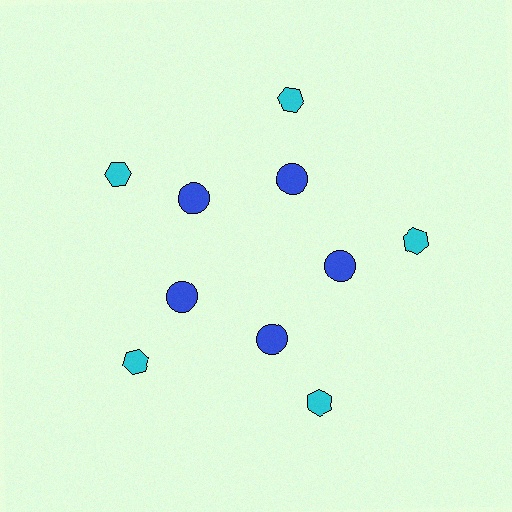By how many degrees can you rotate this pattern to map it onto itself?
The pattern maps onto itself every 72 degrees of rotation.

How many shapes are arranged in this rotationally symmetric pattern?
There are 10 shapes, arranged in 5 groups of 2.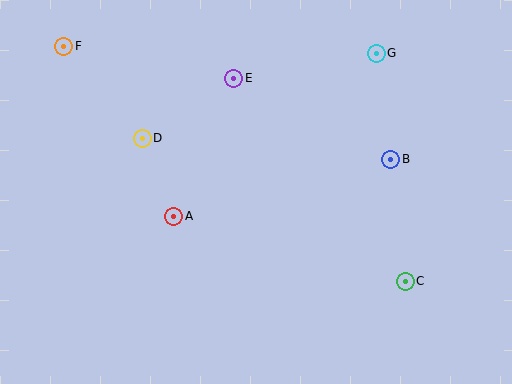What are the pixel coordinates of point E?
Point E is at (234, 78).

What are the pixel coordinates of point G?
Point G is at (376, 53).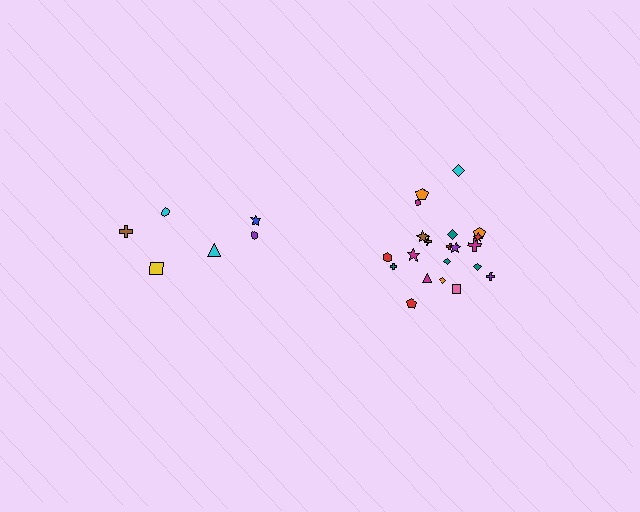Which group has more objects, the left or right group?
The right group.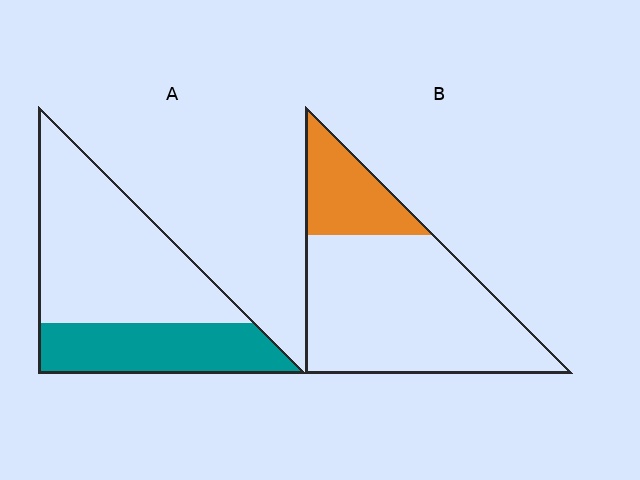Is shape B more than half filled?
No.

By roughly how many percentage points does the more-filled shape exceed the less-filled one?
By roughly 10 percentage points (A over B).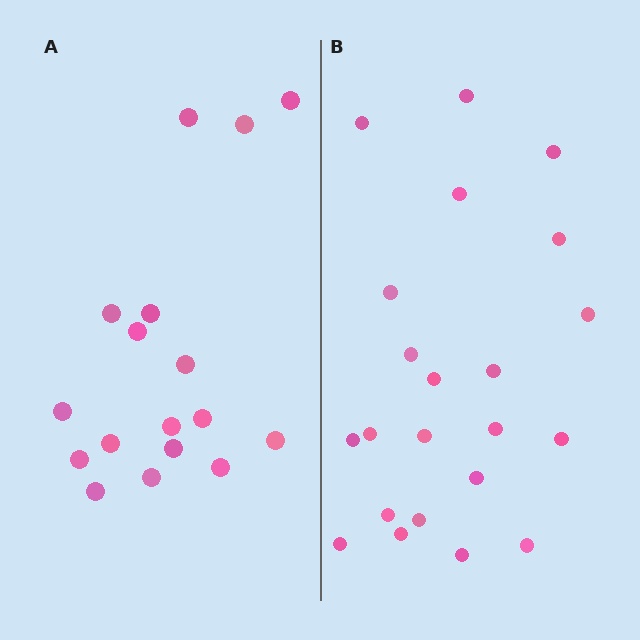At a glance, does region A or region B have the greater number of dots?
Region B (the right region) has more dots.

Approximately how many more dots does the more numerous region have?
Region B has about 5 more dots than region A.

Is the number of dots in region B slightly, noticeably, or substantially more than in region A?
Region B has noticeably more, but not dramatically so. The ratio is roughly 1.3 to 1.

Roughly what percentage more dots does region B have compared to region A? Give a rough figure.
About 30% more.